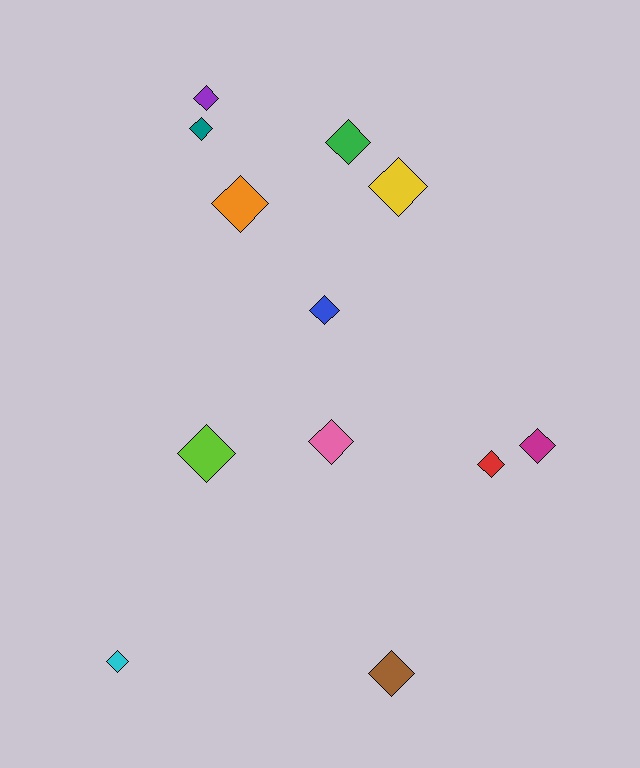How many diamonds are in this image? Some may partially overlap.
There are 12 diamonds.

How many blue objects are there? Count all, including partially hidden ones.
There is 1 blue object.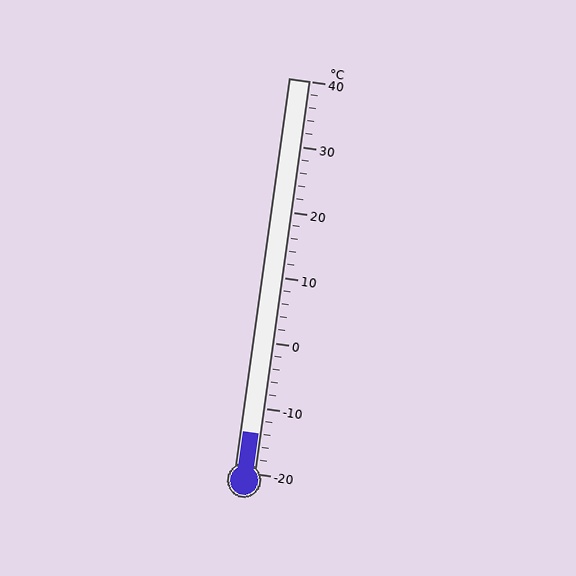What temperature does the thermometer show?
The thermometer shows approximately -14°C.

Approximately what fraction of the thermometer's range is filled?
The thermometer is filled to approximately 10% of its range.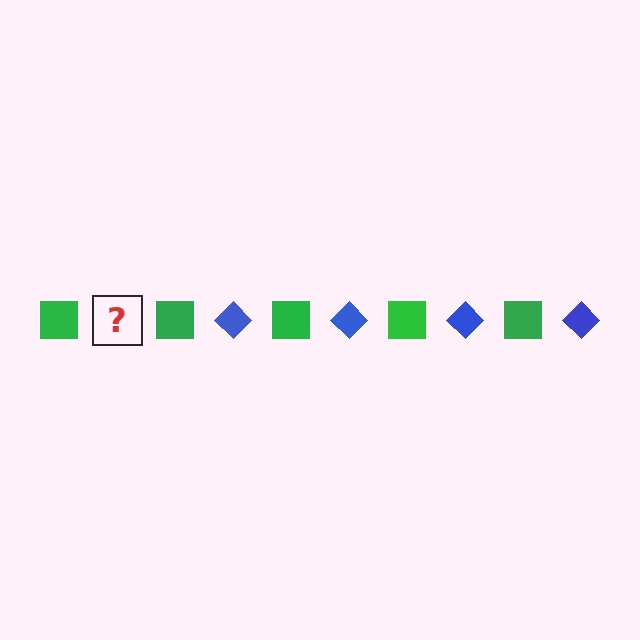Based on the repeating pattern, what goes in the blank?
The blank should be a blue diamond.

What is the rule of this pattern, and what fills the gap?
The rule is that the pattern alternates between green square and blue diamond. The gap should be filled with a blue diamond.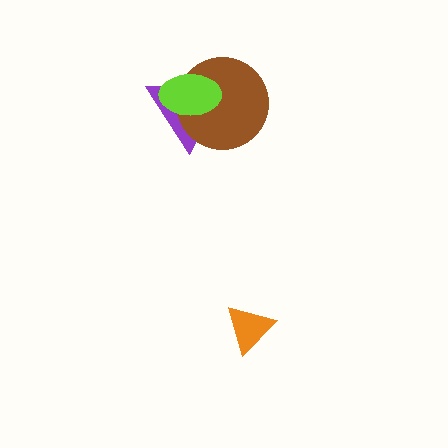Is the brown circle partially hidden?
Yes, it is partially covered by another shape.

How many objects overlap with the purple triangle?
2 objects overlap with the purple triangle.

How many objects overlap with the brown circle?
2 objects overlap with the brown circle.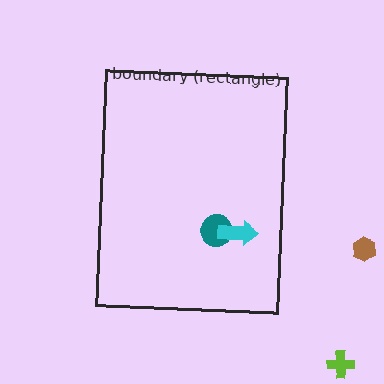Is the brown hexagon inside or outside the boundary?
Outside.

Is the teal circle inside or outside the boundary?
Inside.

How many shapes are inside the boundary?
2 inside, 2 outside.